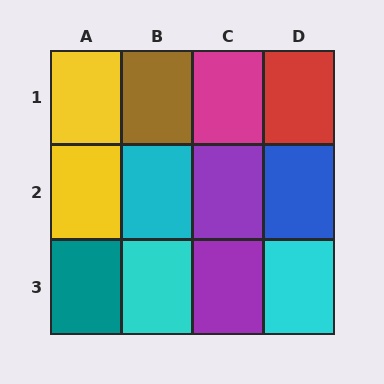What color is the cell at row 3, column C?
Purple.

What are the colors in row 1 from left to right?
Yellow, brown, magenta, red.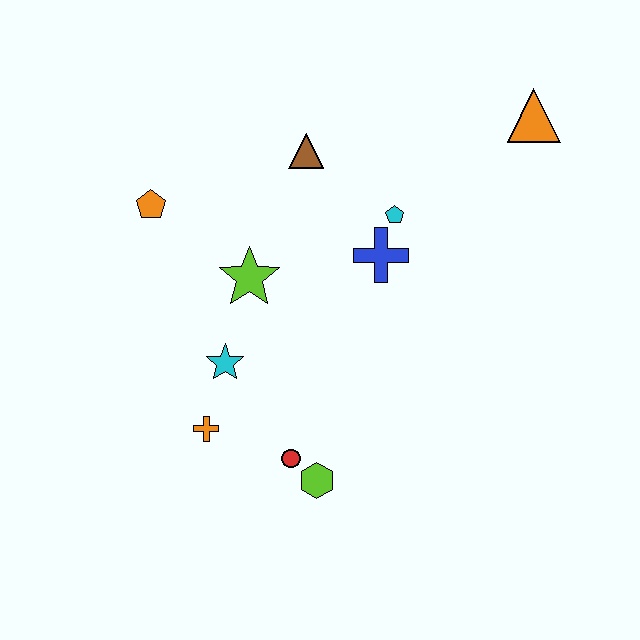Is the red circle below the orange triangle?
Yes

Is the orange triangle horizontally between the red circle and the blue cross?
No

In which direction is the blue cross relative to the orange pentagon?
The blue cross is to the right of the orange pentagon.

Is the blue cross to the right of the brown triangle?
Yes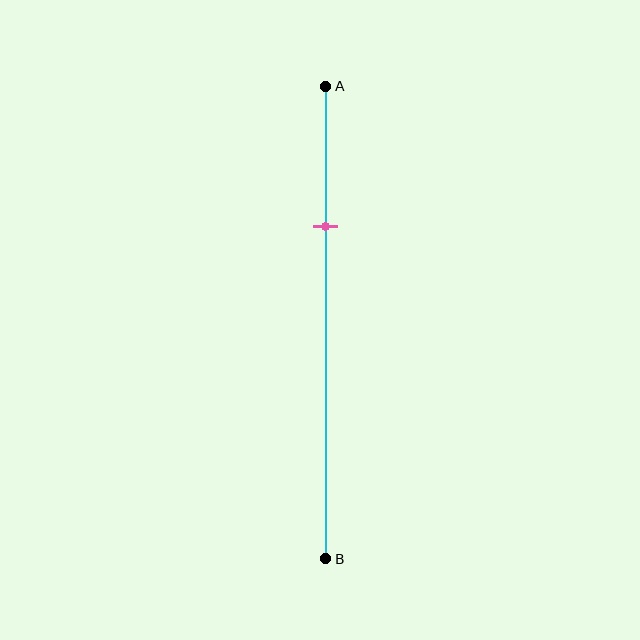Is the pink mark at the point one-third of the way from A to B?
No, the mark is at about 30% from A, not at the 33% one-third point.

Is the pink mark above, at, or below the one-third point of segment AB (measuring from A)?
The pink mark is above the one-third point of segment AB.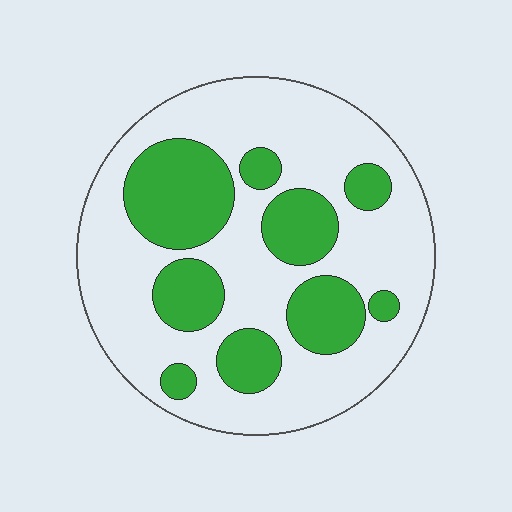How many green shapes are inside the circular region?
9.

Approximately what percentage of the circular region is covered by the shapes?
Approximately 30%.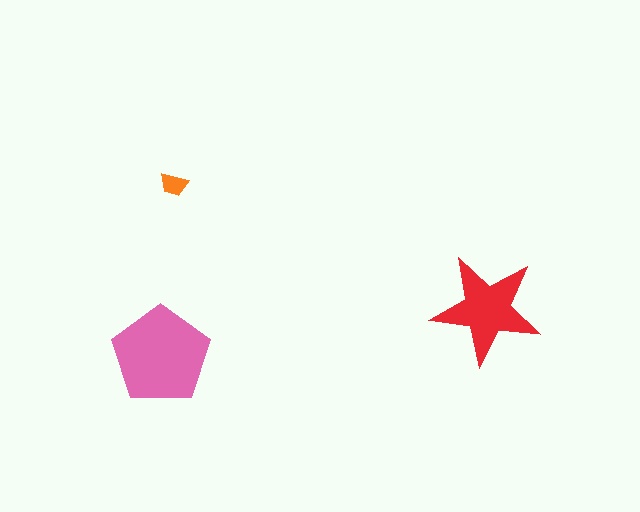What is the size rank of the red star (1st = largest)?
2nd.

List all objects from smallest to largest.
The orange trapezoid, the red star, the pink pentagon.